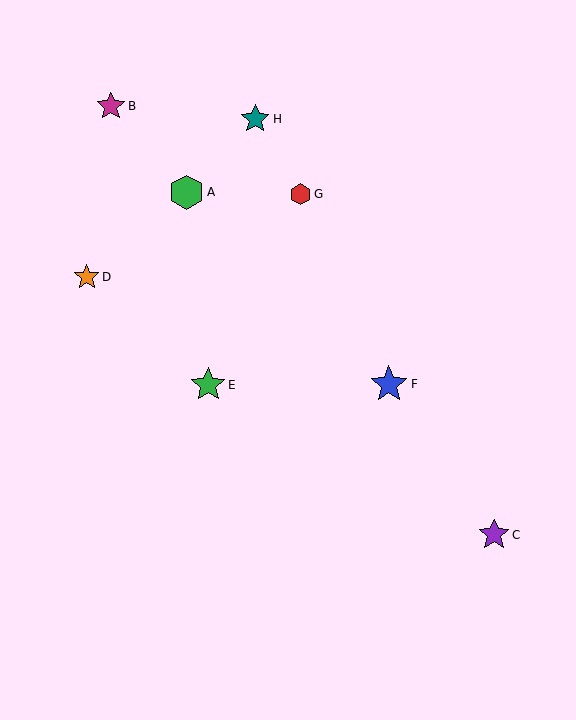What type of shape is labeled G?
Shape G is a red hexagon.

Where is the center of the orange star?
The center of the orange star is at (87, 277).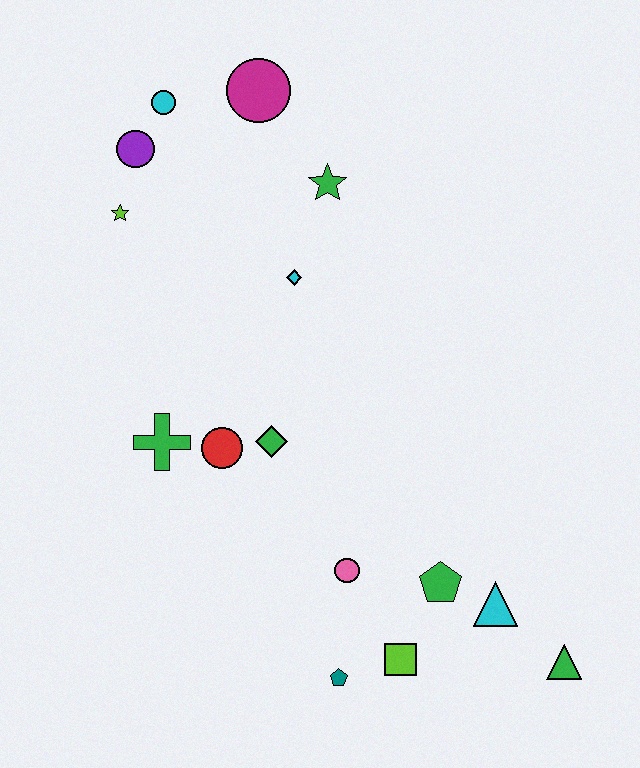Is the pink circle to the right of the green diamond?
Yes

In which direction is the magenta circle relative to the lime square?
The magenta circle is above the lime square.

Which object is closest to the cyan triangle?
The green pentagon is closest to the cyan triangle.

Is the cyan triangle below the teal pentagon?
No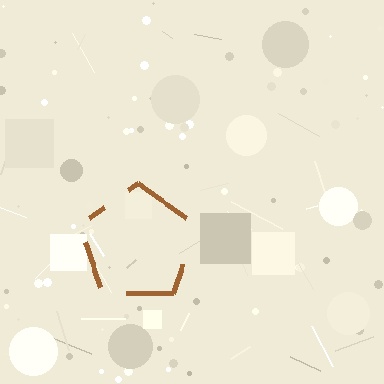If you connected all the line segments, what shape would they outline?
They would outline a pentagon.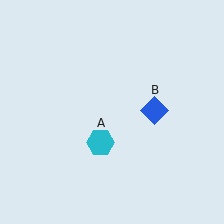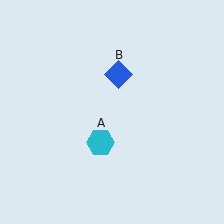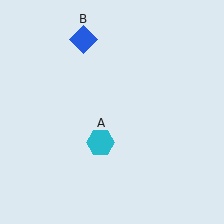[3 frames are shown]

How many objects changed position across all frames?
1 object changed position: blue diamond (object B).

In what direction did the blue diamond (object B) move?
The blue diamond (object B) moved up and to the left.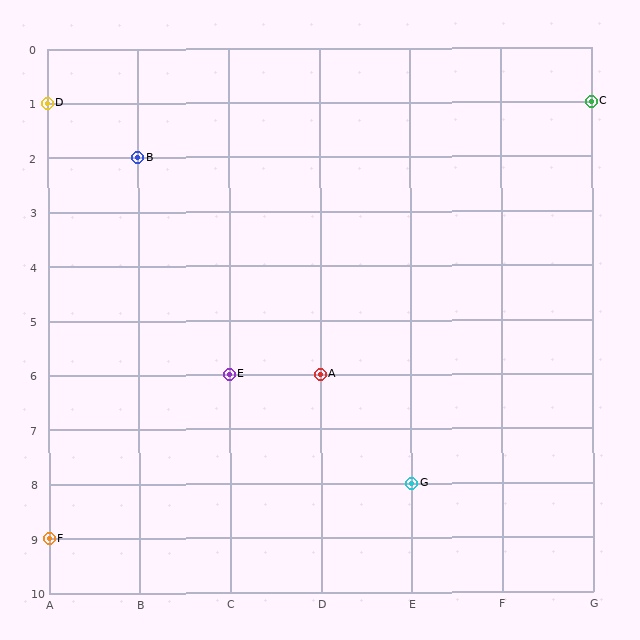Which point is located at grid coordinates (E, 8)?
Point G is at (E, 8).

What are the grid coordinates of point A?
Point A is at grid coordinates (D, 6).